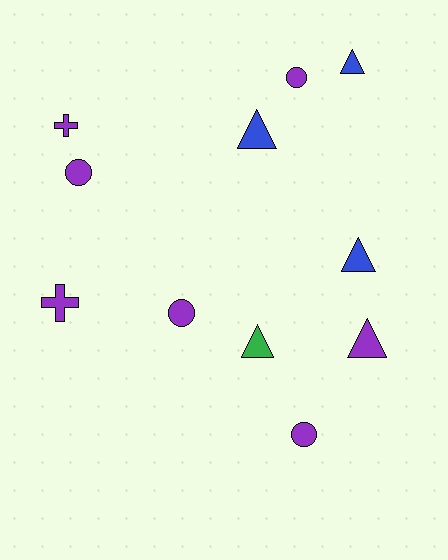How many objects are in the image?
There are 11 objects.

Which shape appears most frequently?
Triangle, with 5 objects.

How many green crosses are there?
There are no green crosses.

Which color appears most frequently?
Purple, with 7 objects.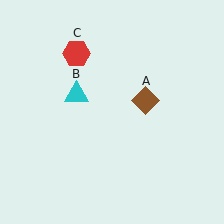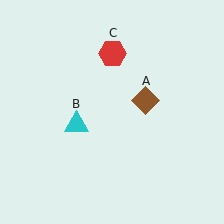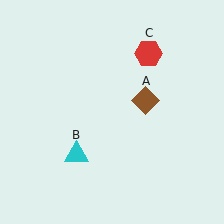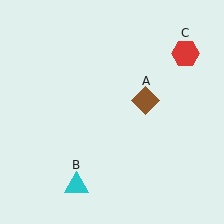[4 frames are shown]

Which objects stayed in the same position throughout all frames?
Brown diamond (object A) remained stationary.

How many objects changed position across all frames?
2 objects changed position: cyan triangle (object B), red hexagon (object C).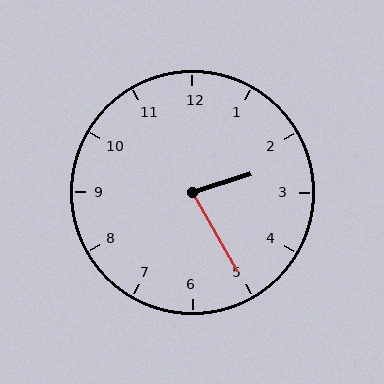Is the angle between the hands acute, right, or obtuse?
It is acute.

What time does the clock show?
2:25.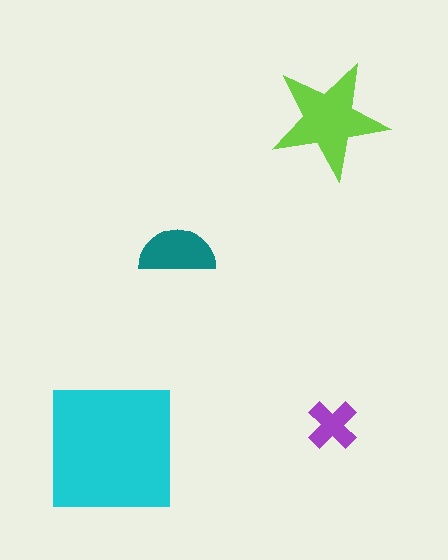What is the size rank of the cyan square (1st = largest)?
1st.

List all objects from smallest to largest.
The purple cross, the teal semicircle, the lime star, the cyan square.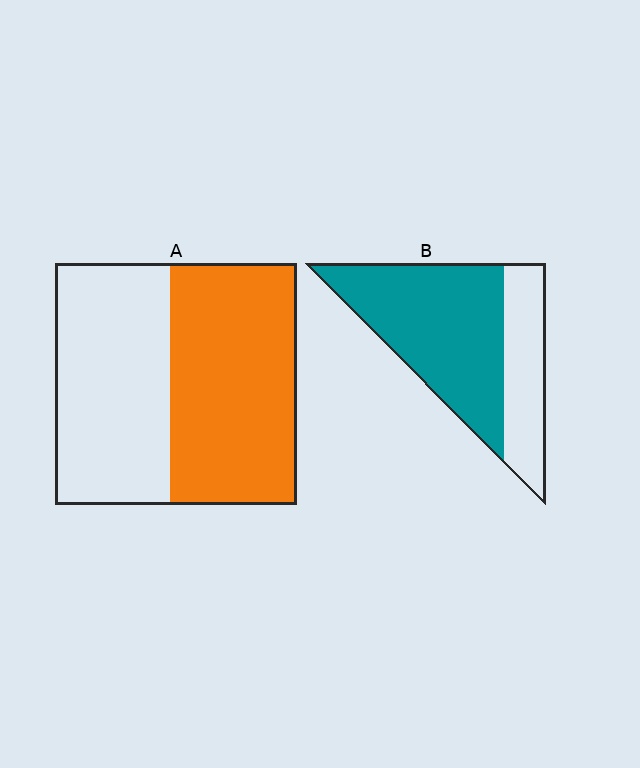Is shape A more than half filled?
Roughly half.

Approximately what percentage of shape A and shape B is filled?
A is approximately 50% and B is approximately 70%.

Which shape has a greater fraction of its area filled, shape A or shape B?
Shape B.